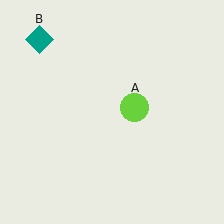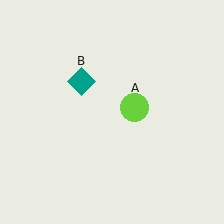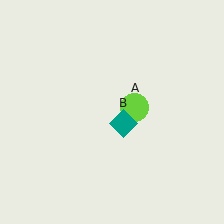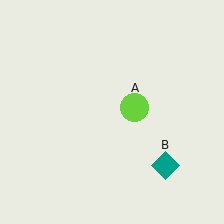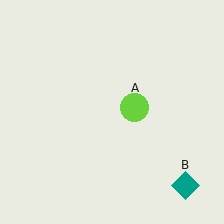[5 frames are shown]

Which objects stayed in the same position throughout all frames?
Lime circle (object A) remained stationary.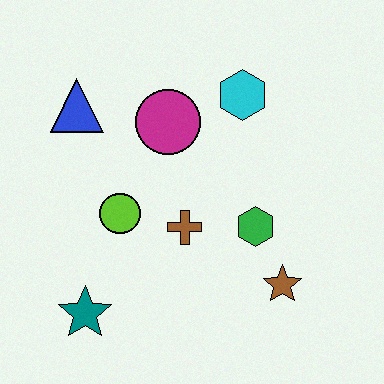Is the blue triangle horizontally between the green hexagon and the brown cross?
No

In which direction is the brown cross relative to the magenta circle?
The brown cross is below the magenta circle.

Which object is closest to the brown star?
The green hexagon is closest to the brown star.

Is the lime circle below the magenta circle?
Yes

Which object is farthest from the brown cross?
The blue triangle is farthest from the brown cross.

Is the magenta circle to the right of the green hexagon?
No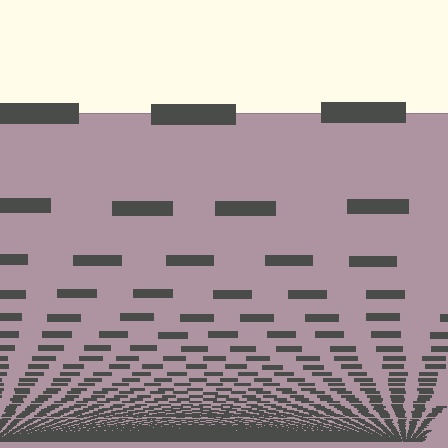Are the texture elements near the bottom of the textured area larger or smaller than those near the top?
Smaller. The gradient is inverted — elements near the bottom are smaller and denser.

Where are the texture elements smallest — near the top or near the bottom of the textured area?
Near the bottom.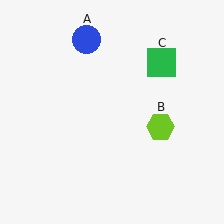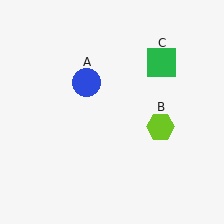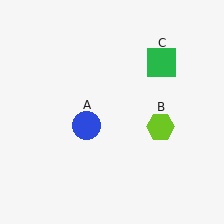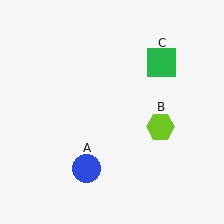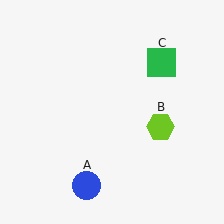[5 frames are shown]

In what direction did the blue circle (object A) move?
The blue circle (object A) moved down.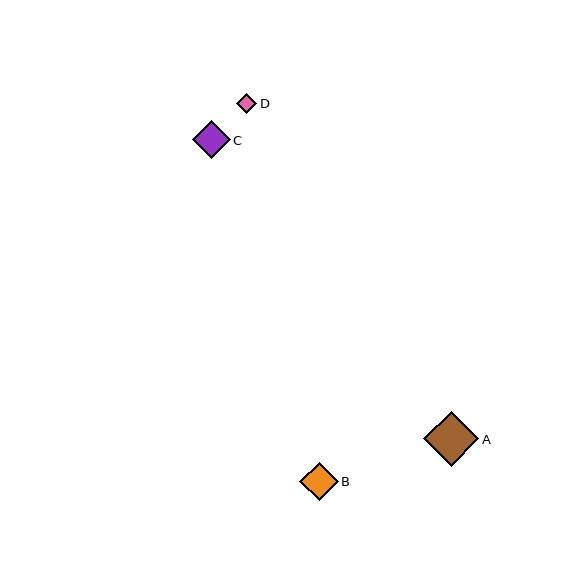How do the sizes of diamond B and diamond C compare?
Diamond B and diamond C are approximately the same size.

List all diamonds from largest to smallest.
From largest to smallest: A, B, C, D.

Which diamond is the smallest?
Diamond D is the smallest with a size of approximately 20 pixels.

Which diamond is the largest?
Diamond A is the largest with a size of approximately 55 pixels.